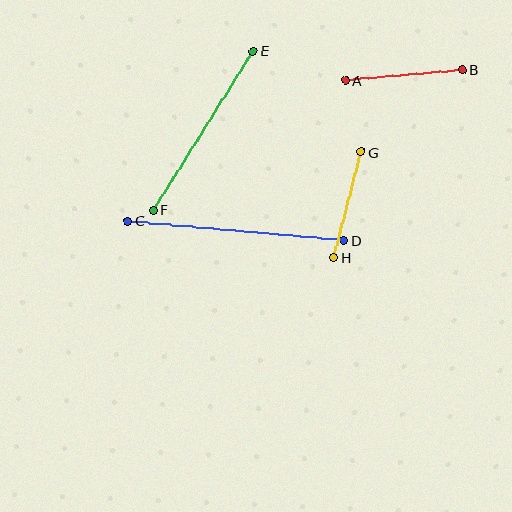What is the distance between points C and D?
The distance is approximately 216 pixels.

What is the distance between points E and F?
The distance is approximately 188 pixels.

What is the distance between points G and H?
The distance is approximately 109 pixels.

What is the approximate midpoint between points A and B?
The midpoint is at approximately (404, 75) pixels.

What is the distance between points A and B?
The distance is approximately 117 pixels.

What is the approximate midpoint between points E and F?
The midpoint is at approximately (203, 130) pixels.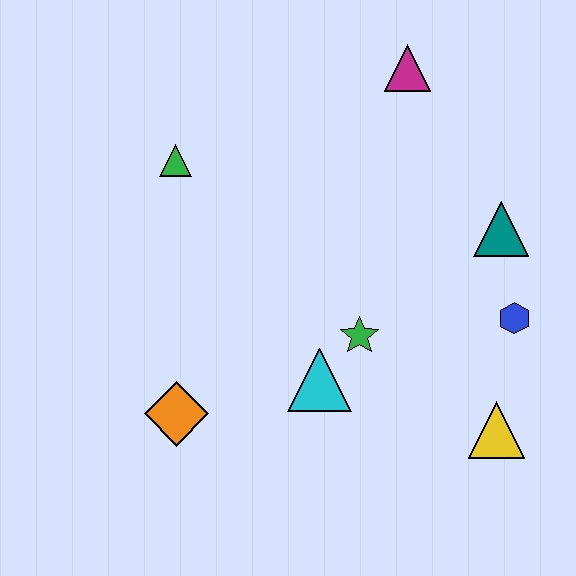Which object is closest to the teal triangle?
The blue hexagon is closest to the teal triangle.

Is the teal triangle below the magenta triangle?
Yes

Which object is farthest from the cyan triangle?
The magenta triangle is farthest from the cyan triangle.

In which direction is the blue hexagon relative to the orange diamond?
The blue hexagon is to the right of the orange diamond.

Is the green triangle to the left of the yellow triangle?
Yes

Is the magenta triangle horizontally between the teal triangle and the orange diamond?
Yes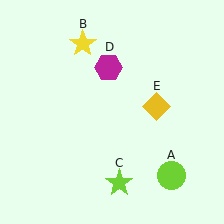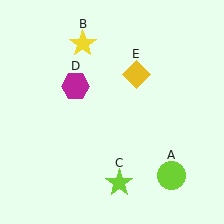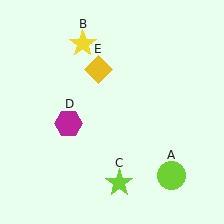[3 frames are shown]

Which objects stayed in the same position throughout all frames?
Lime circle (object A) and yellow star (object B) and lime star (object C) remained stationary.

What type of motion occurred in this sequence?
The magenta hexagon (object D), yellow diamond (object E) rotated counterclockwise around the center of the scene.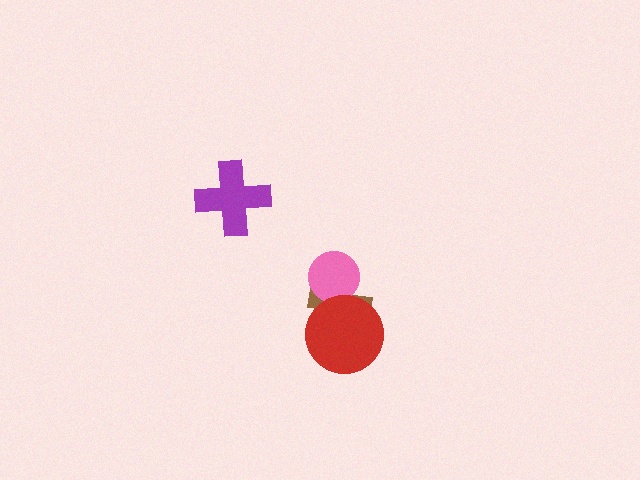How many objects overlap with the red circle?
1 object overlaps with the red circle.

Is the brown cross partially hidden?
Yes, it is partially covered by another shape.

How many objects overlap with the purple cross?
0 objects overlap with the purple cross.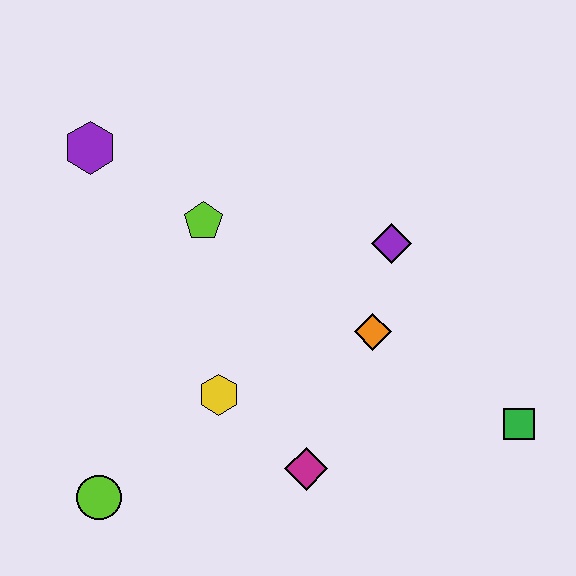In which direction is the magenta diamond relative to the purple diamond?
The magenta diamond is below the purple diamond.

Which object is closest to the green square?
The orange diamond is closest to the green square.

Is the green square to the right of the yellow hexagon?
Yes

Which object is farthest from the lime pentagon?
The green square is farthest from the lime pentagon.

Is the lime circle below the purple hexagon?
Yes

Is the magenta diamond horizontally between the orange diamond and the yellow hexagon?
Yes